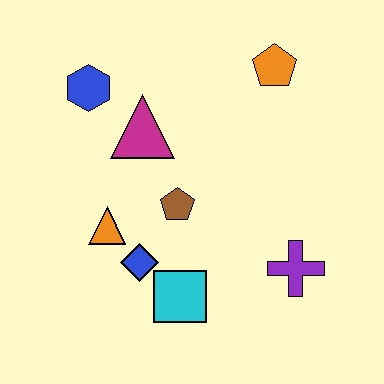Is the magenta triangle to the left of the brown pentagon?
Yes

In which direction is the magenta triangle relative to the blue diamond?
The magenta triangle is above the blue diamond.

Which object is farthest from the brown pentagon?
The orange pentagon is farthest from the brown pentagon.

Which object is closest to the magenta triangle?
The blue hexagon is closest to the magenta triangle.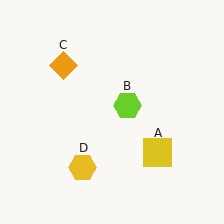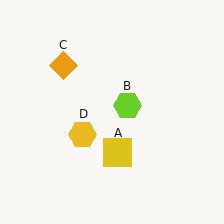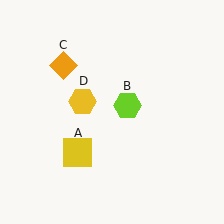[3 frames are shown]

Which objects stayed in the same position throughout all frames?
Lime hexagon (object B) and orange diamond (object C) remained stationary.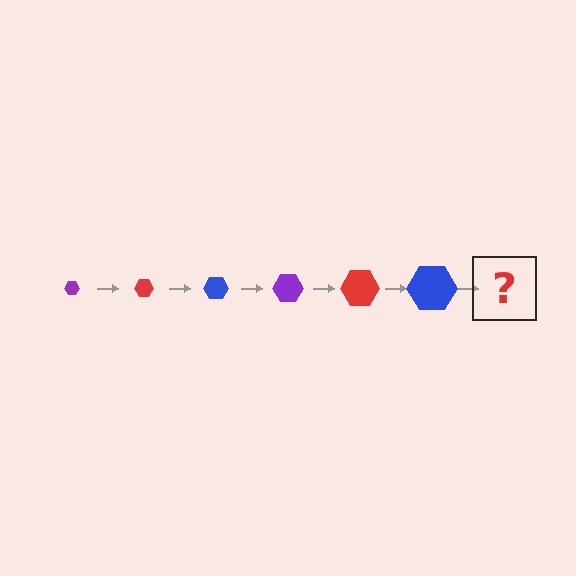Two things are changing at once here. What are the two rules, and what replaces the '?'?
The two rules are that the hexagon grows larger each step and the color cycles through purple, red, and blue. The '?' should be a purple hexagon, larger than the previous one.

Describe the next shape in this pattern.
It should be a purple hexagon, larger than the previous one.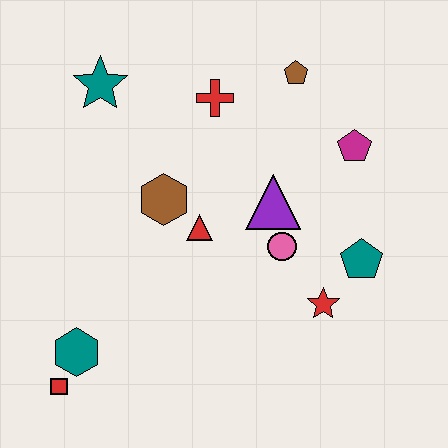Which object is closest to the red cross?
The brown pentagon is closest to the red cross.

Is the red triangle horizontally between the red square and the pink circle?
Yes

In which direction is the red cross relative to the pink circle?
The red cross is above the pink circle.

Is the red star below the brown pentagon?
Yes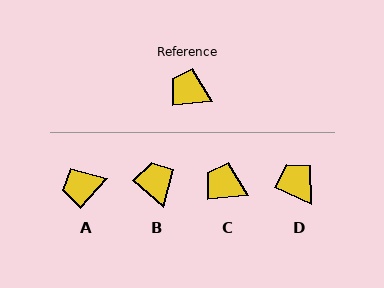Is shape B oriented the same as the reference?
No, it is off by about 45 degrees.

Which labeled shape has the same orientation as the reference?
C.